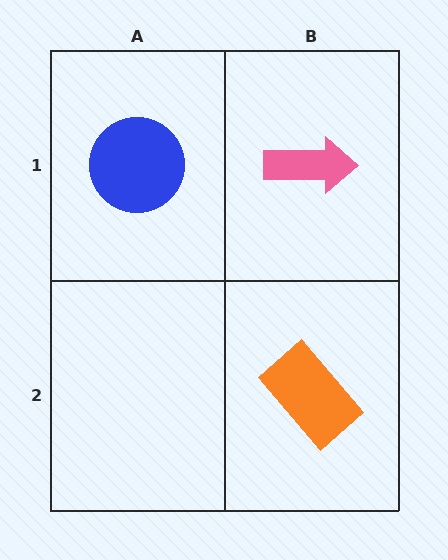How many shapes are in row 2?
1 shape.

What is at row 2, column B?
An orange rectangle.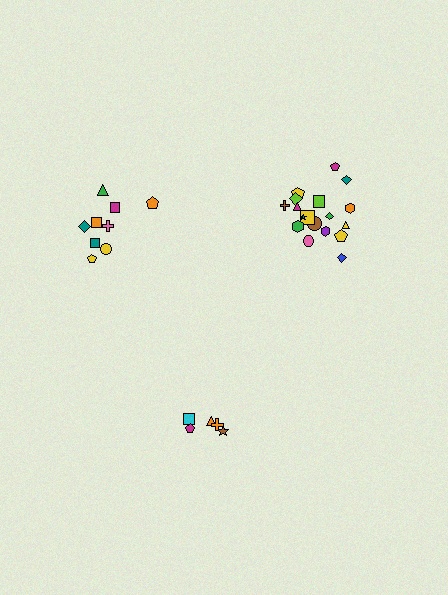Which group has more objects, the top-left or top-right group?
The top-right group.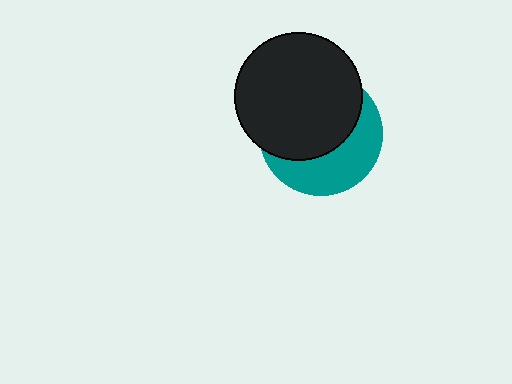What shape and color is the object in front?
The object in front is a black circle.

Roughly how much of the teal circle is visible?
A small part of it is visible (roughly 41%).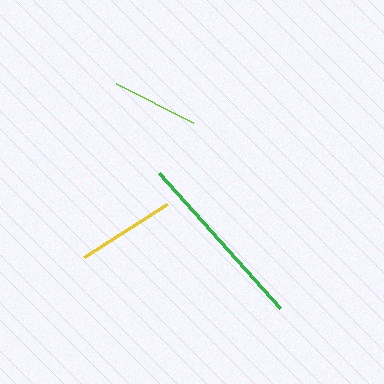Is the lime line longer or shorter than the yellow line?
The yellow line is longer than the lime line.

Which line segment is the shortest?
The lime line is the shortest at approximately 86 pixels.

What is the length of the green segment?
The green segment is approximately 181 pixels long.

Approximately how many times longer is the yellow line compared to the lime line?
The yellow line is approximately 1.1 times the length of the lime line.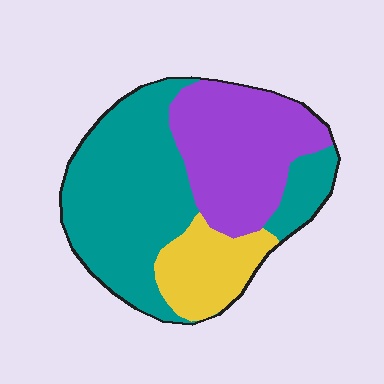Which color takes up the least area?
Yellow, at roughly 15%.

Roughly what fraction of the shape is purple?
Purple takes up about one third (1/3) of the shape.